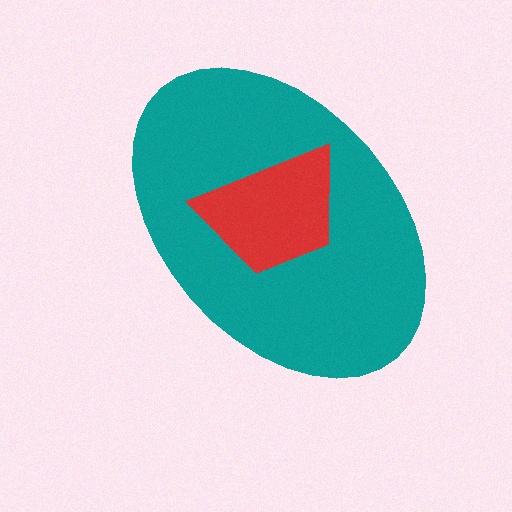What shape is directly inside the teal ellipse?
The red trapezoid.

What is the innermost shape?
The red trapezoid.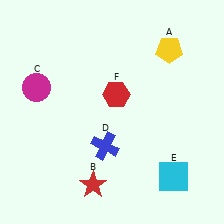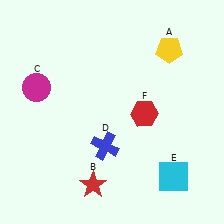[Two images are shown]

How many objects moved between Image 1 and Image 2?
1 object moved between the two images.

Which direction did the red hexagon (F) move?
The red hexagon (F) moved right.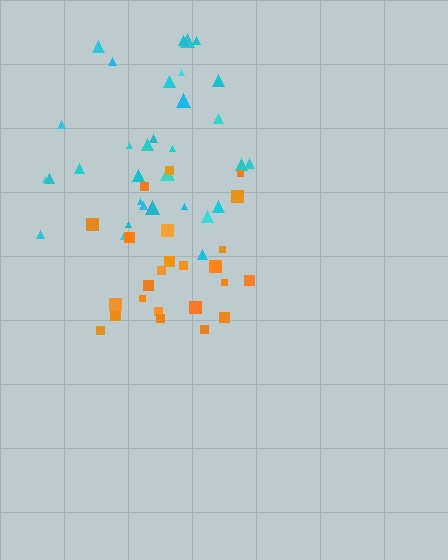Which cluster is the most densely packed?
Orange.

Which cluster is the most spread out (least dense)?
Cyan.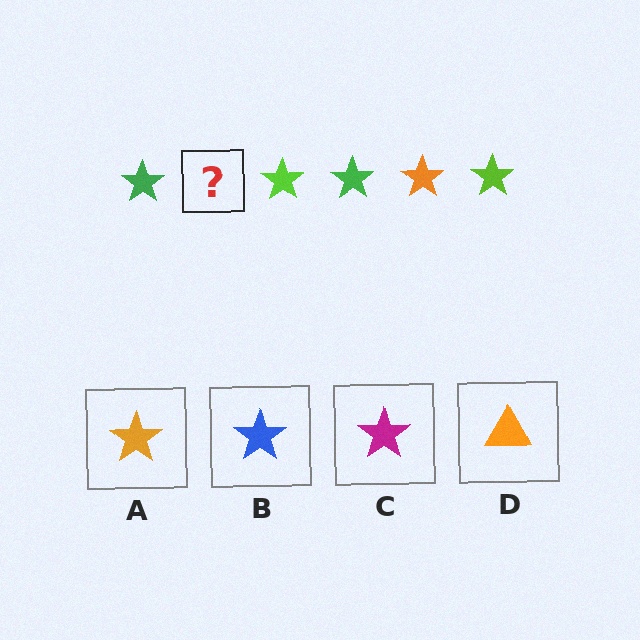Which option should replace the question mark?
Option A.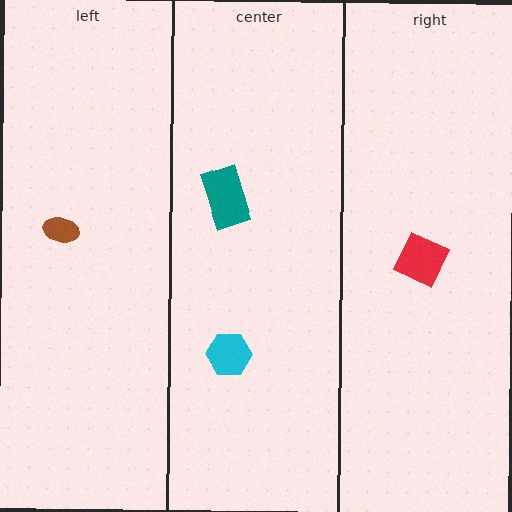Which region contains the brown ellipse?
The left region.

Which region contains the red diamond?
The right region.